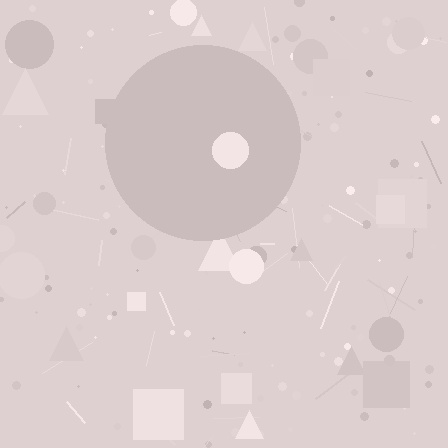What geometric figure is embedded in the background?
A circle is embedded in the background.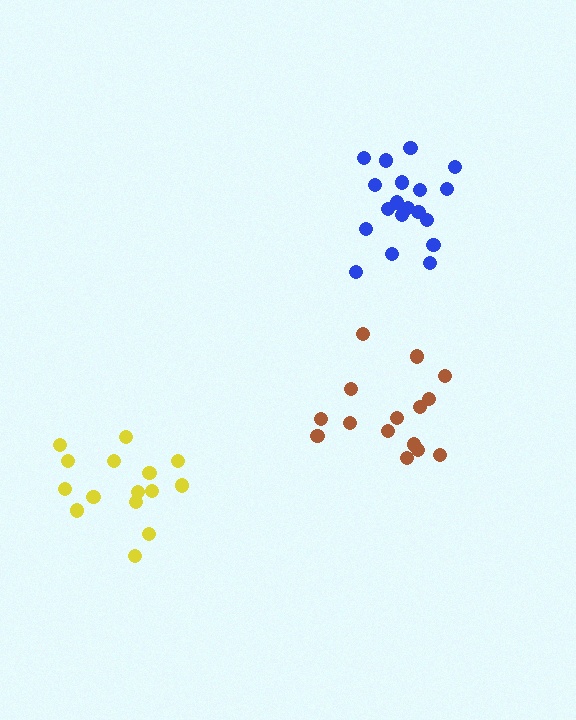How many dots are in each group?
Group 1: 15 dots, Group 2: 19 dots, Group 3: 15 dots (49 total).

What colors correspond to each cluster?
The clusters are colored: brown, blue, yellow.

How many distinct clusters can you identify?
There are 3 distinct clusters.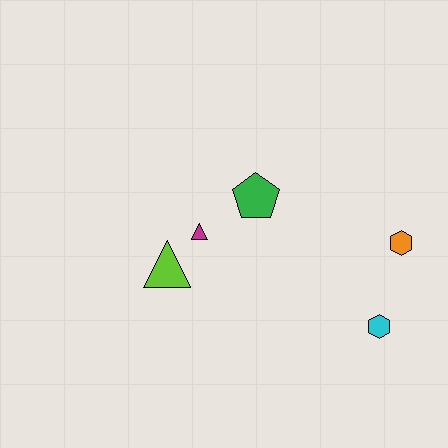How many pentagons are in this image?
There is 1 pentagon.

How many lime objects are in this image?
There is 1 lime object.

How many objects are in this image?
There are 5 objects.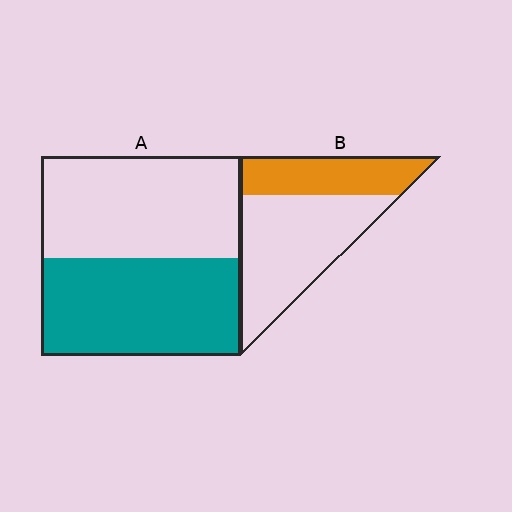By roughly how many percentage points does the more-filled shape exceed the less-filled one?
By roughly 15 percentage points (A over B).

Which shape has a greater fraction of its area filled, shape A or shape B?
Shape A.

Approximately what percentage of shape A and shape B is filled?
A is approximately 50% and B is approximately 35%.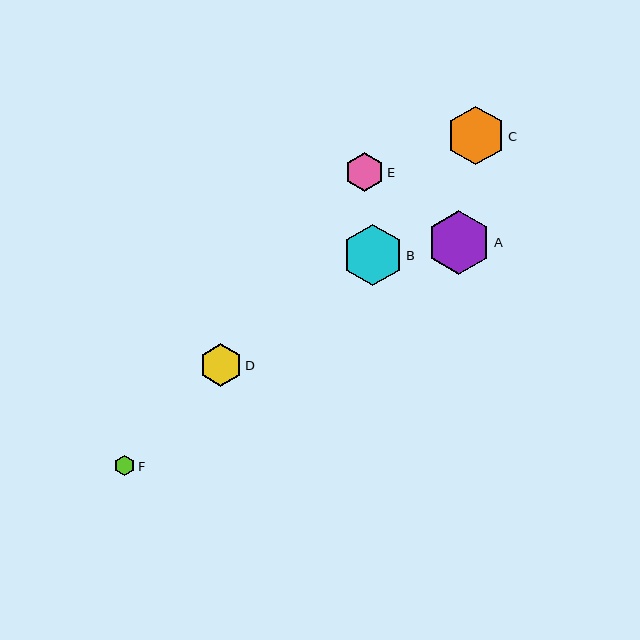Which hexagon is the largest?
Hexagon A is the largest with a size of approximately 64 pixels.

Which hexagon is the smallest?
Hexagon F is the smallest with a size of approximately 20 pixels.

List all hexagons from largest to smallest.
From largest to smallest: A, B, C, D, E, F.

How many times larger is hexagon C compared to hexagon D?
Hexagon C is approximately 1.4 times the size of hexagon D.